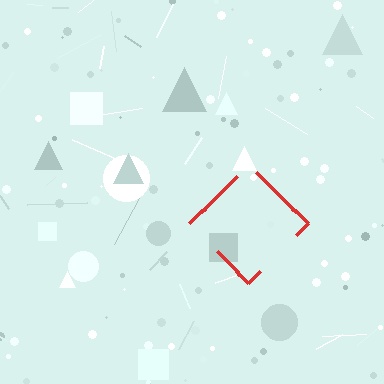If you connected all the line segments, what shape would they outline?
They would outline a diamond.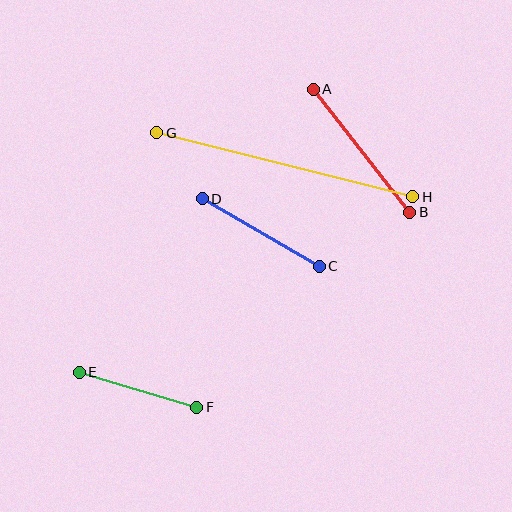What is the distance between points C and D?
The distance is approximately 135 pixels.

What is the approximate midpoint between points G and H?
The midpoint is at approximately (285, 165) pixels.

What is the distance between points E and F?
The distance is approximately 123 pixels.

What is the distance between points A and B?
The distance is approximately 156 pixels.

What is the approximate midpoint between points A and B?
The midpoint is at approximately (362, 151) pixels.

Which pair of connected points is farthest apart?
Points G and H are farthest apart.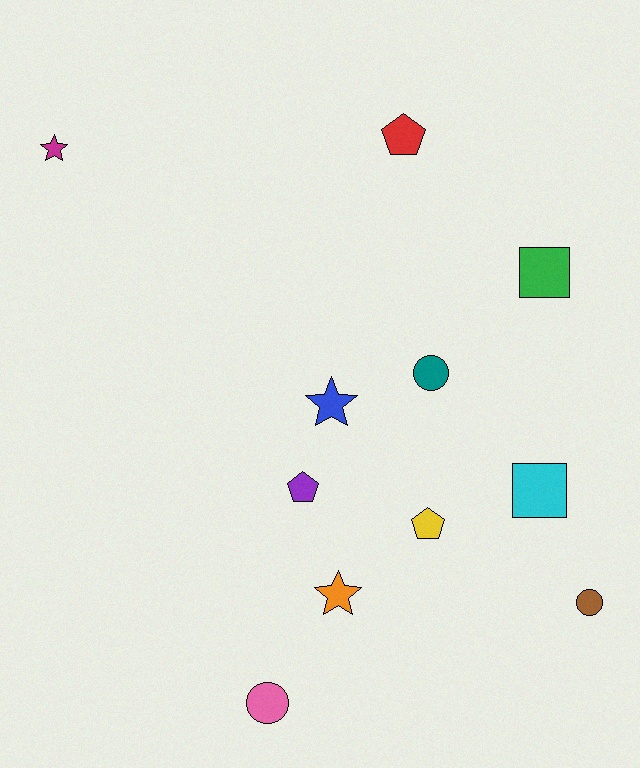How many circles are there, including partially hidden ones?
There are 3 circles.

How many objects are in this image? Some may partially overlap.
There are 11 objects.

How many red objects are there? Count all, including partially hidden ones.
There is 1 red object.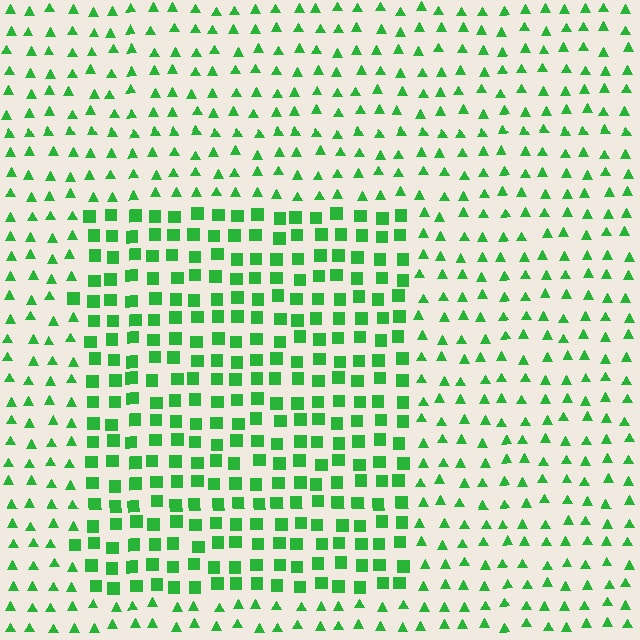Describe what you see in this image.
The image is filled with small green elements arranged in a uniform grid. A rectangle-shaped region contains squares, while the surrounding area contains triangles. The boundary is defined purely by the change in element shape.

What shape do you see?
I see a rectangle.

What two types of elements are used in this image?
The image uses squares inside the rectangle region and triangles outside it.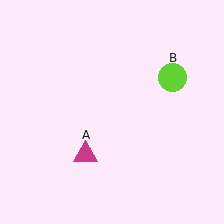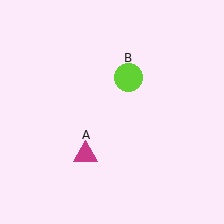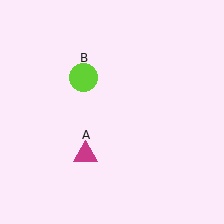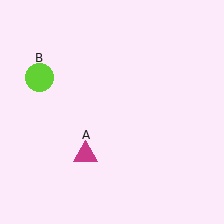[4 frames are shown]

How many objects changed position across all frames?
1 object changed position: lime circle (object B).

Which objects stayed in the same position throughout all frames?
Magenta triangle (object A) remained stationary.